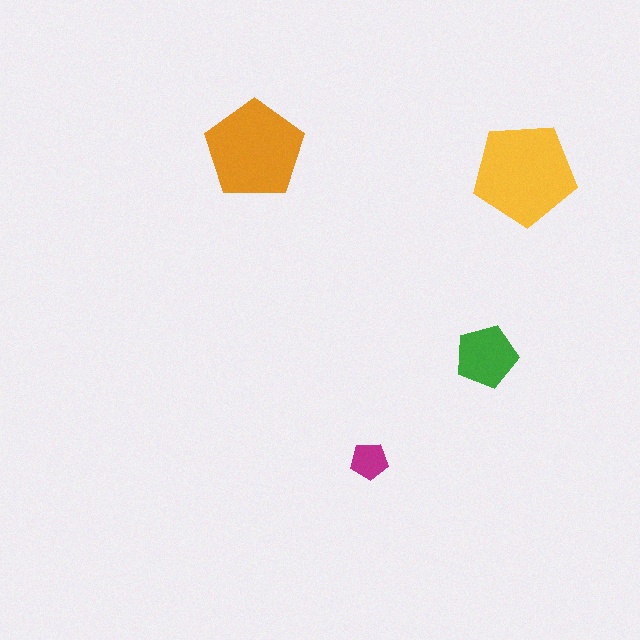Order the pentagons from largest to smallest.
the yellow one, the orange one, the green one, the magenta one.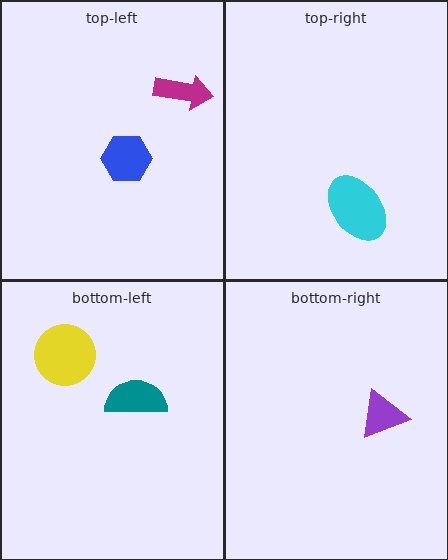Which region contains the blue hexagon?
The top-left region.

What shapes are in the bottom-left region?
The teal semicircle, the yellow circle.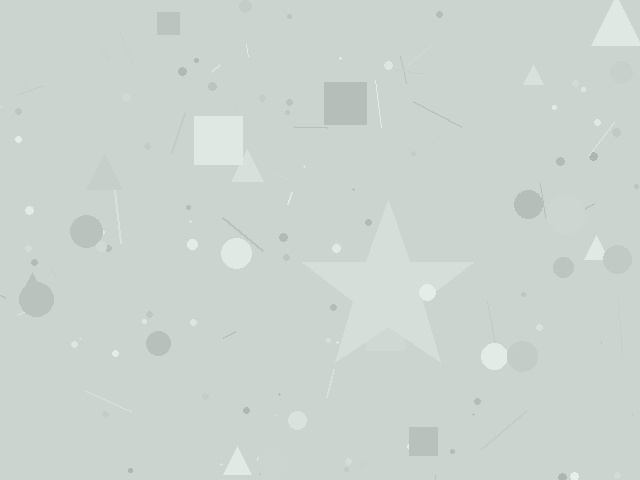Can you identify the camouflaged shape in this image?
The camouflaged shape is a star.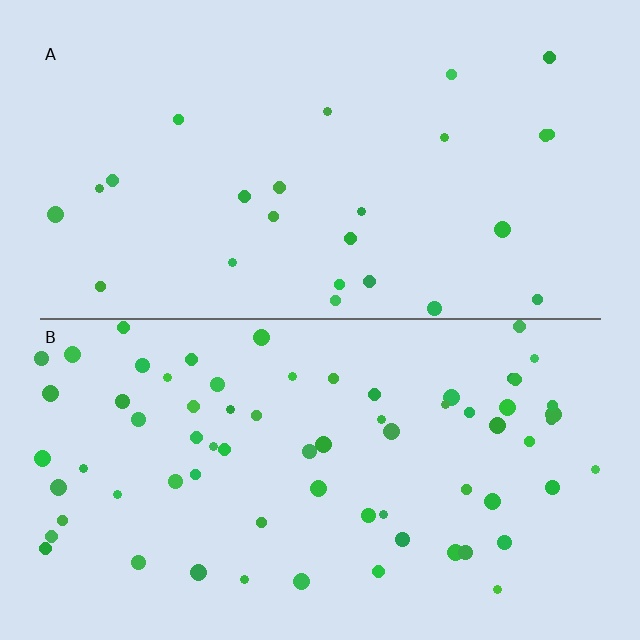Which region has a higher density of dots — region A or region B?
B (the bottom).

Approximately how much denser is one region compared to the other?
Approximately 2.8× — region B over region A.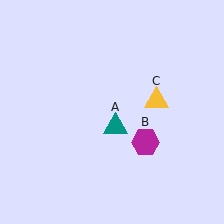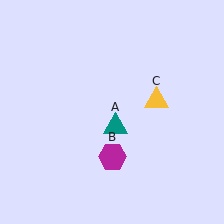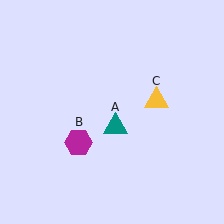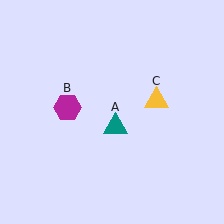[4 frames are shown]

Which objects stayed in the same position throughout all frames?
Teal triangle (object A) and yellow triangle (object C) remained stationary.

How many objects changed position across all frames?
1 object changed position: magenta hexagon (object B).